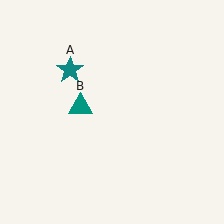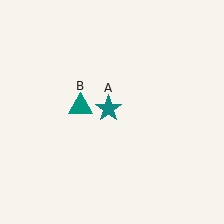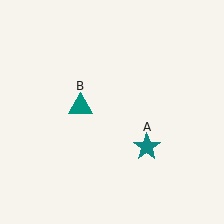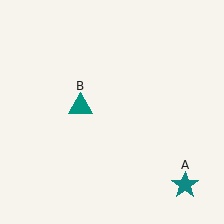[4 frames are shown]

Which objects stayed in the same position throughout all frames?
Teal triangle (object B) remained stationary.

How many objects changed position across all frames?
1 object changed position: teal star (object A).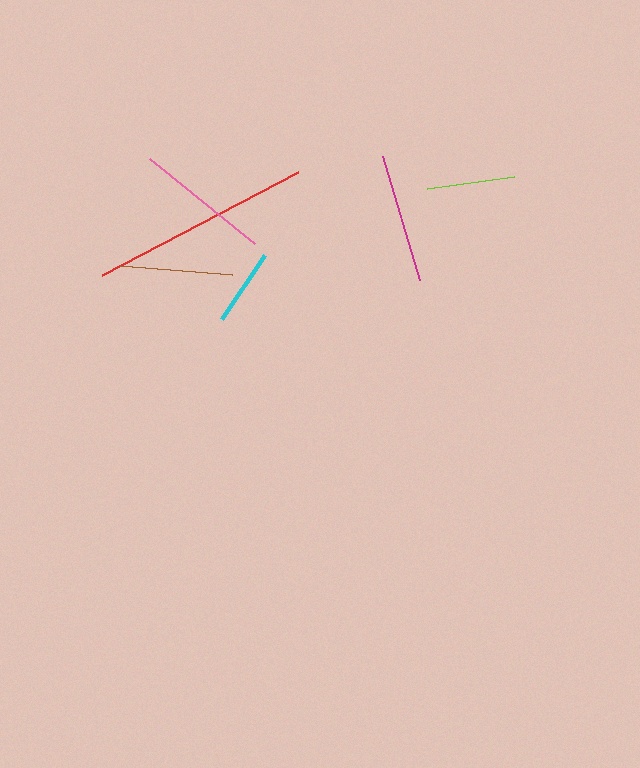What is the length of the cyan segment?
The cyan segment is approximately 77 pixels long.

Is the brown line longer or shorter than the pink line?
The pink line is longer than the brown line.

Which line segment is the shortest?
The cyan line is the shortest at approximately 77 pixels.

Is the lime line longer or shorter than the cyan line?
The lime line is longer than the cyan line.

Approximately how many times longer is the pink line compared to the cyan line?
The pink line is approximately 1.8 times the length of the cyan line.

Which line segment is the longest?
The red line is the longest at approximately 221 pixels.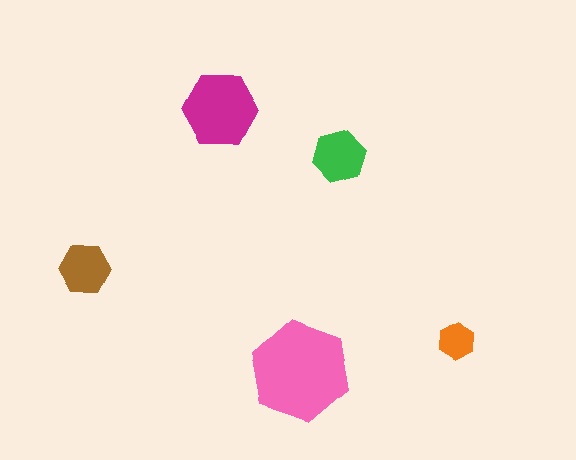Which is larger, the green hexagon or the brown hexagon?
The green one.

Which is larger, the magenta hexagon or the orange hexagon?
The magenta one.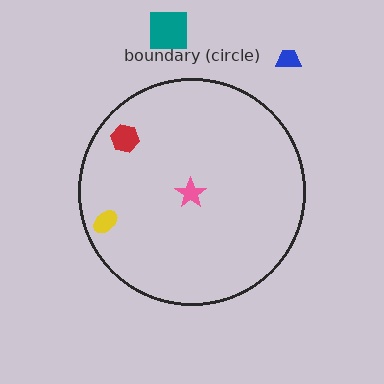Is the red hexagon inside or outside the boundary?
Inside.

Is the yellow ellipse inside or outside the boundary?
Inside.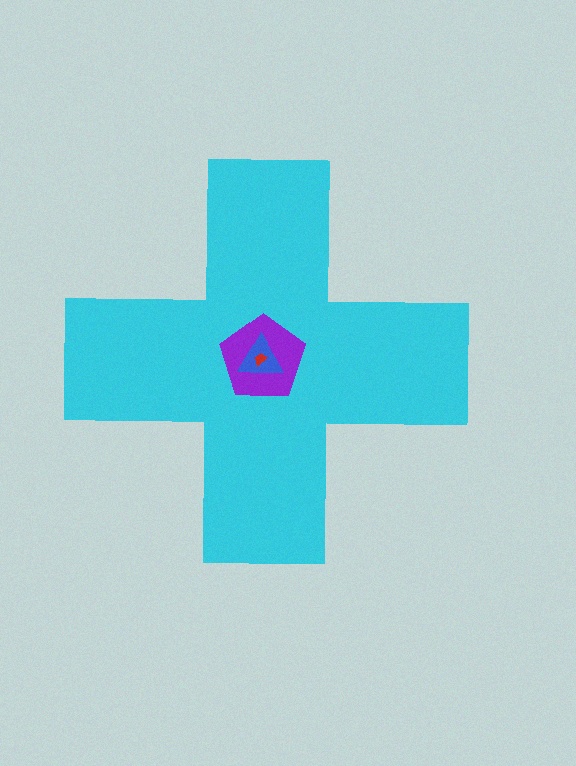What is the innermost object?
The red trapezoid.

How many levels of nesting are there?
4.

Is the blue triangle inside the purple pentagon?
Yes.